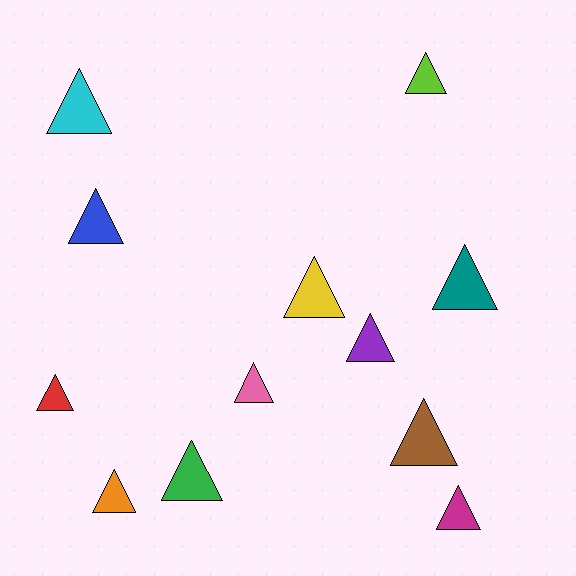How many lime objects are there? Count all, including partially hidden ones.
There is 1 lime object.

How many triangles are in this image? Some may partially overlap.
There are 12 triangles.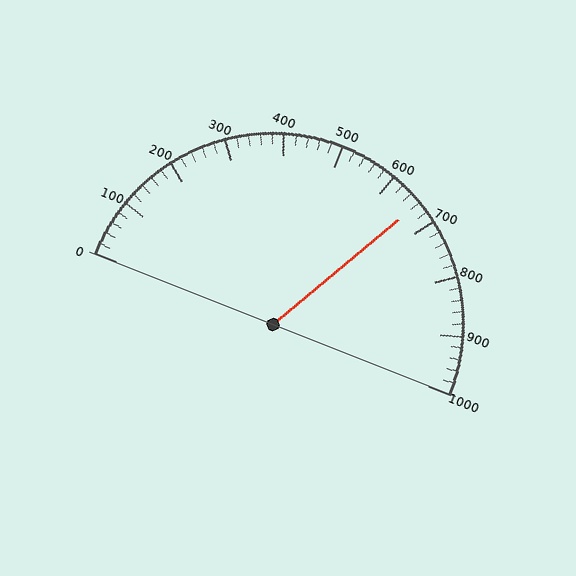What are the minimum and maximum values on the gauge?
The gauge ranges from 0 to 1000.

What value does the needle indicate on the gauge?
The needle indicates approximately 660.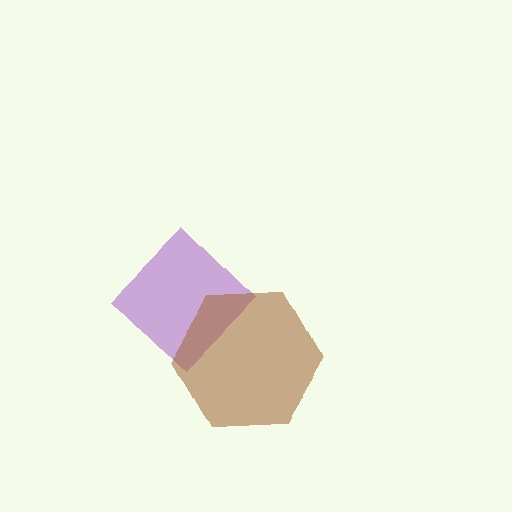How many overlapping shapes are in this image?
There are 2 overlapping shapes in the image.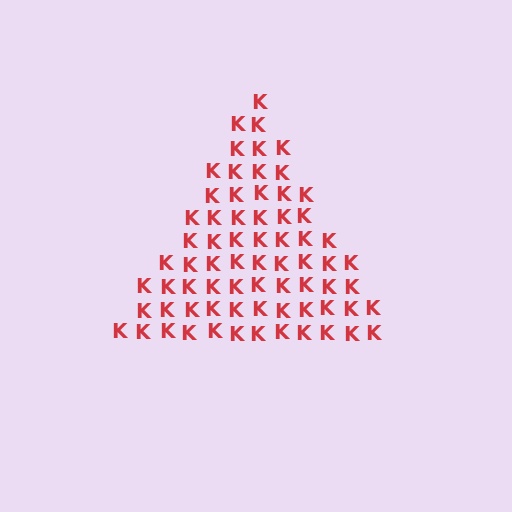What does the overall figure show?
The overall figure shows a triangle.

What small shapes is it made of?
It is made of small letter K's.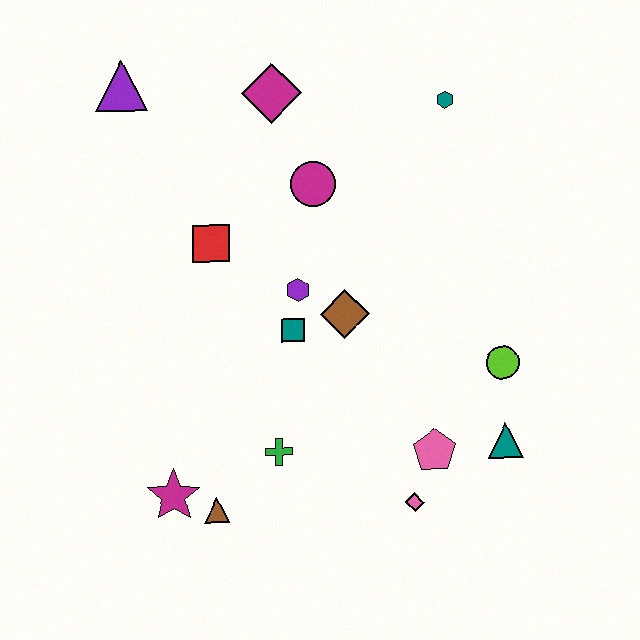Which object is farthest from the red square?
The teal triangle is farthest from the red square.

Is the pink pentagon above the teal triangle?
No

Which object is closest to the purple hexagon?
The teal square is closest to the purple hexagon.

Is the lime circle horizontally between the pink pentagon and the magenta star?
No